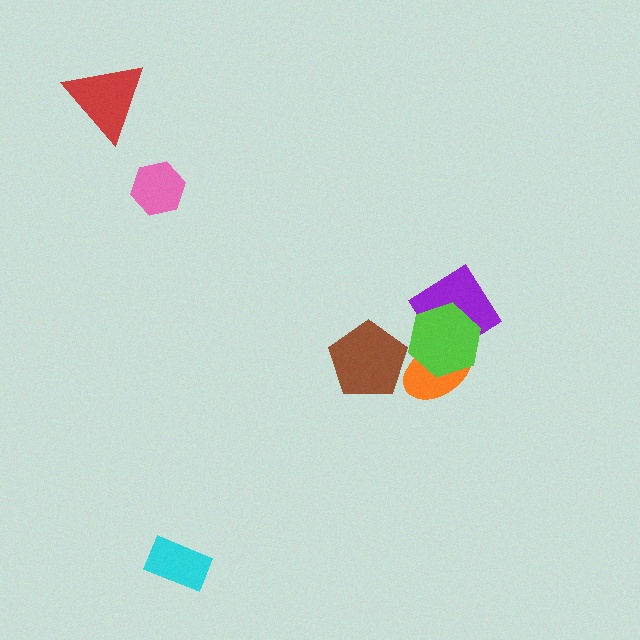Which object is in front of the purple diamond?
The lime hexagon is in front of the purple diamond.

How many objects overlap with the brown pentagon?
1 object overlaps with the brown pentagon.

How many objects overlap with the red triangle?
0 objects overlap with the red triangle.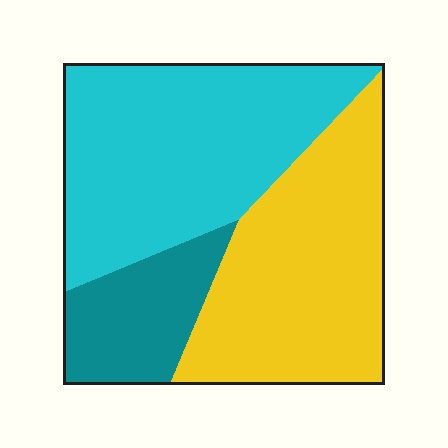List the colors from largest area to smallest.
From largest to smallest: cyan, yellow, teal.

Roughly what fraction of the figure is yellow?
Yellow takes up about two fifths (2/5) of the figure.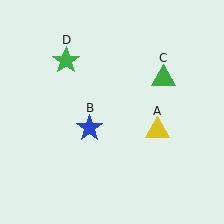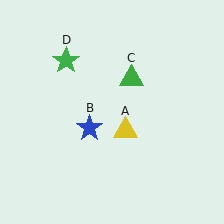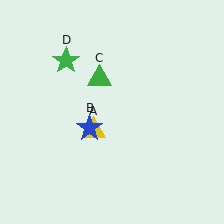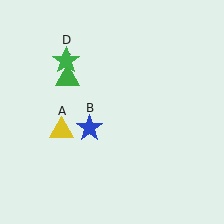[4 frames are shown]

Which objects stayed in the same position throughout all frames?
Blue star (object B) and green star (object D) remained stationary.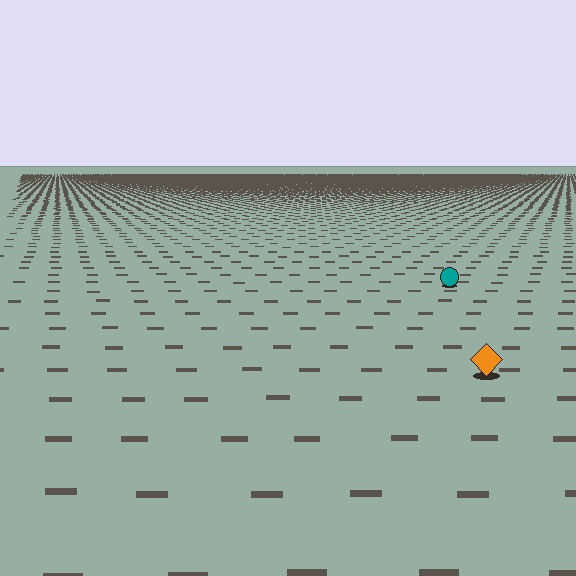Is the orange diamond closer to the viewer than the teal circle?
Yes. The orange diamond is closer — you can tell from the texture gradient: the ground texture is coarser near it.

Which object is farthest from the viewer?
The teal circle is farthest from the viewer. It appears smaller and the ground texture around it is denser.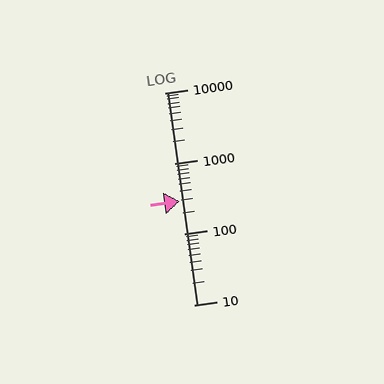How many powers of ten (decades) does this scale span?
The scale spans 3 decades, from 10 to 10000.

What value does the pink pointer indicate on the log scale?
The pointer indicates approximately 290.